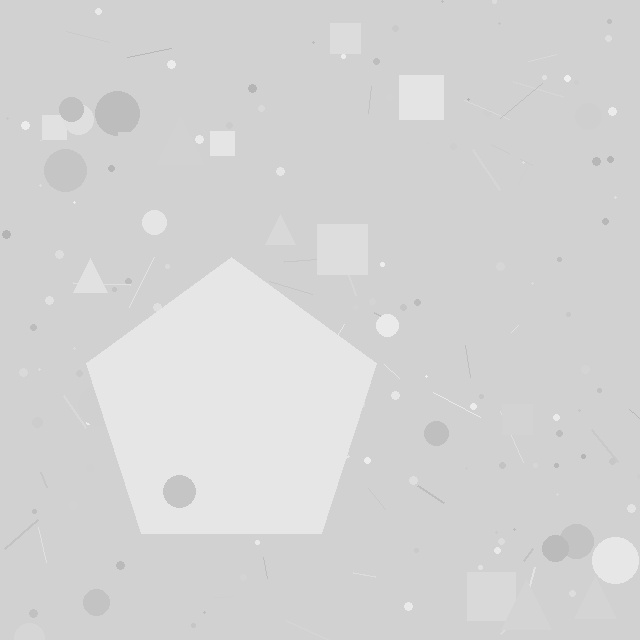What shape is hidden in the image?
A pentagon is hidden in the image.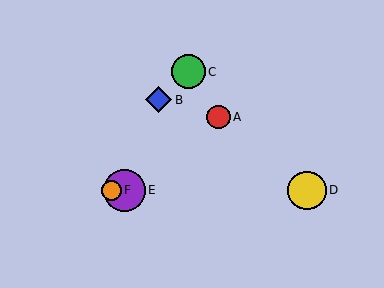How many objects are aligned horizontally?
3 objects (D, E, F) are aligned horizontally.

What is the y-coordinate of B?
Object B is at y≈100.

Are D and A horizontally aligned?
No, D is at y≈190 and A is at y≈117.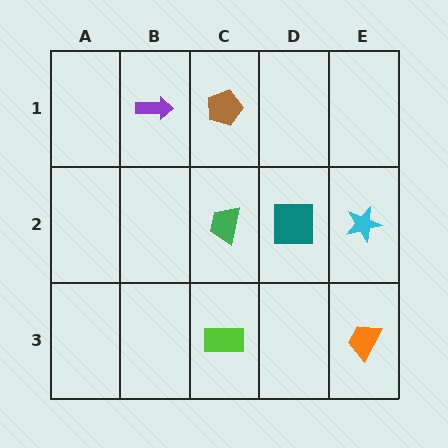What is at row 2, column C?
A green trapezoid.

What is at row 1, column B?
A purple arrow.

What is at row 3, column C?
A lime rectangle.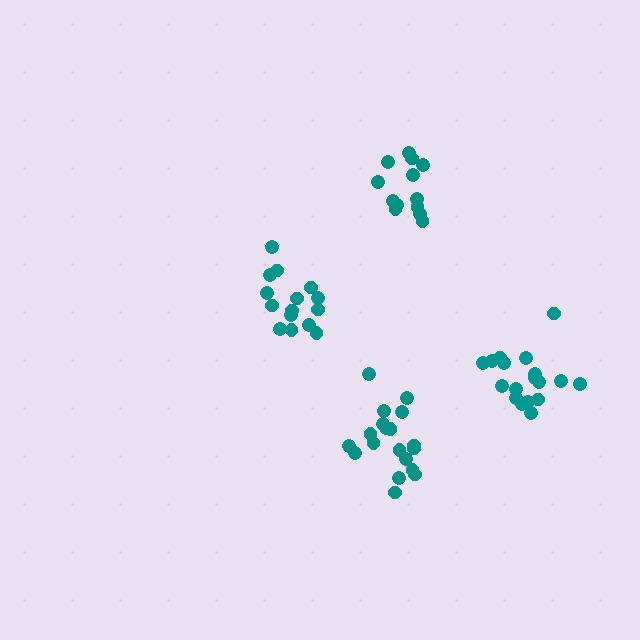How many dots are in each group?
Group 1: 19 dots, Group 2: 13 dots, Group 3: 16 dots, Group 4: 18 dots (66 total).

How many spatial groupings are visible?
There are 4 spatial groupings.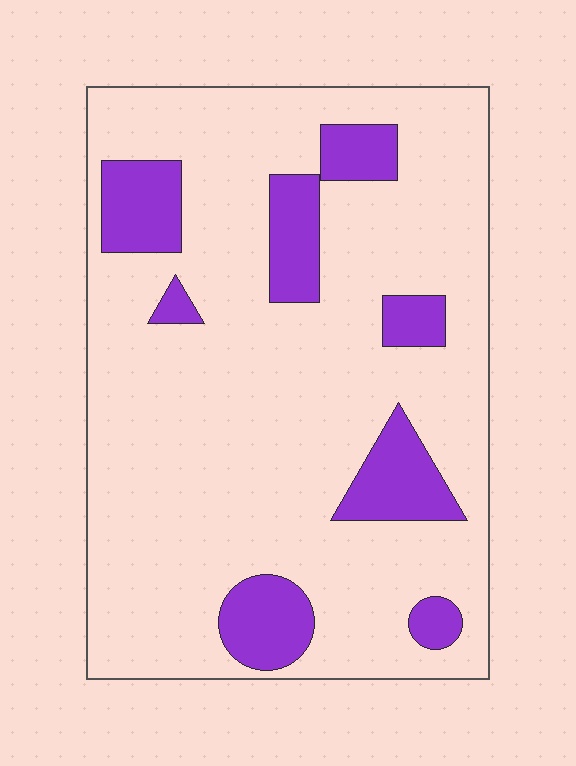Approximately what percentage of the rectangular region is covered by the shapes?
Approximately 15%.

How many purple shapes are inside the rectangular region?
8.